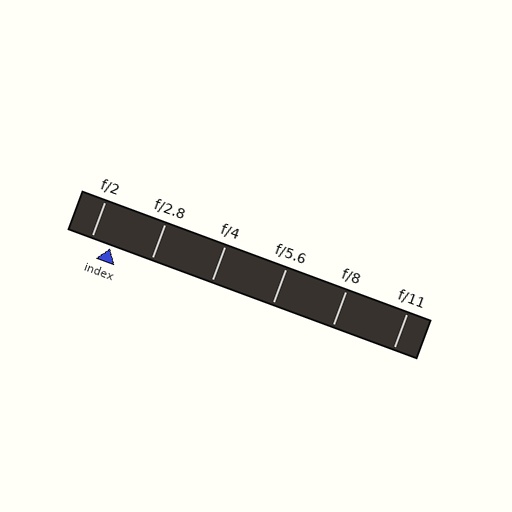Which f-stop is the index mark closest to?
The index mark is closest to f/2.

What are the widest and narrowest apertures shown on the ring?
The widest aperture shown is f/2 and the narrowest is f/11.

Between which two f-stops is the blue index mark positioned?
The index mark is between f/2 and f/2.8.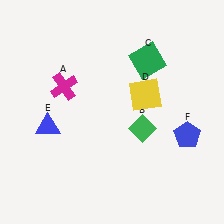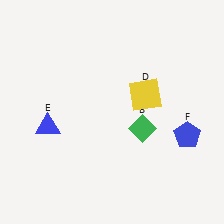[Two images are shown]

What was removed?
The magenta cross (A), the green square (C) were removed in Image 2.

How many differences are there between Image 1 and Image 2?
There are 2 differences between the two images.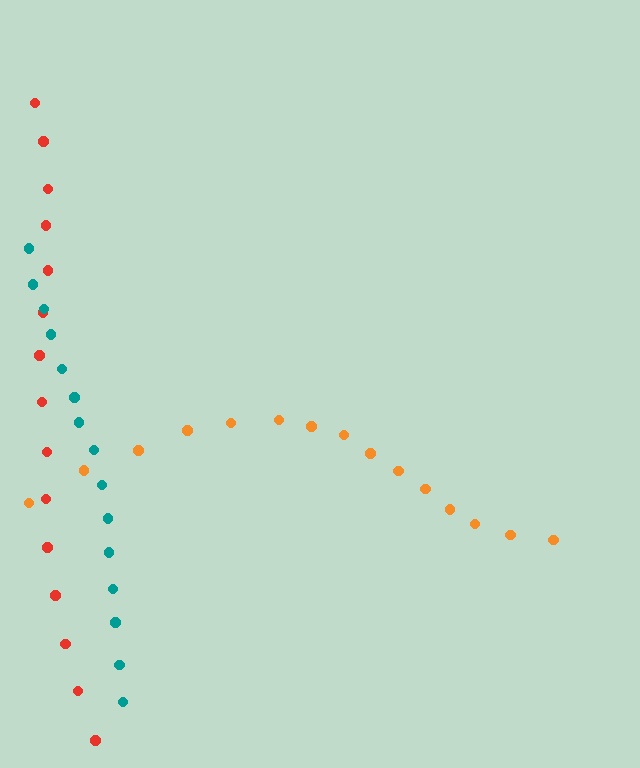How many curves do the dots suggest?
There are 3 distinct paths.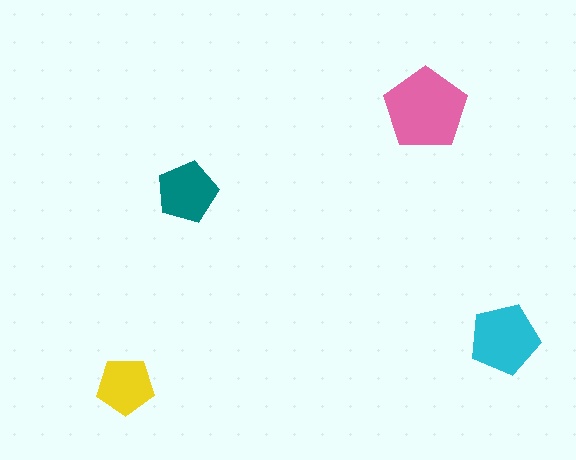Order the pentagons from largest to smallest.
the pink one, the cyan one, the teal one, the yellow one.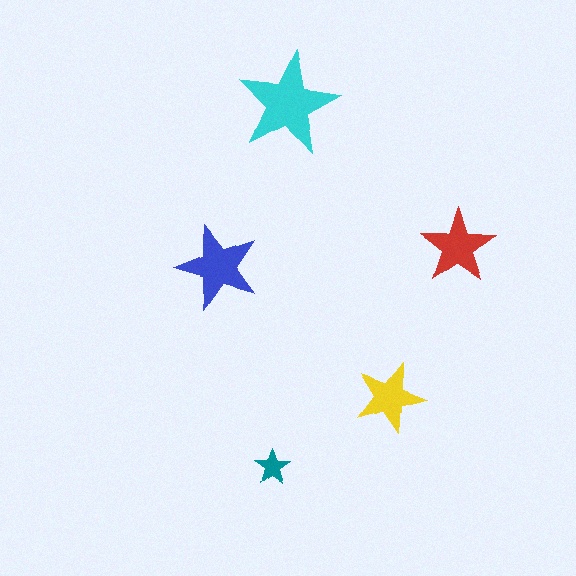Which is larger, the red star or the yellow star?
The red one.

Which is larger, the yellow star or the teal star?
The yellow one.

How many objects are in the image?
There are 5 objects in the image.